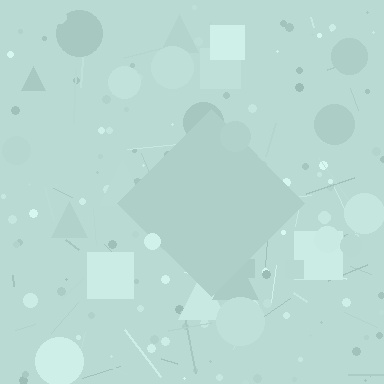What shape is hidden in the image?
A diamond is hidden in the image.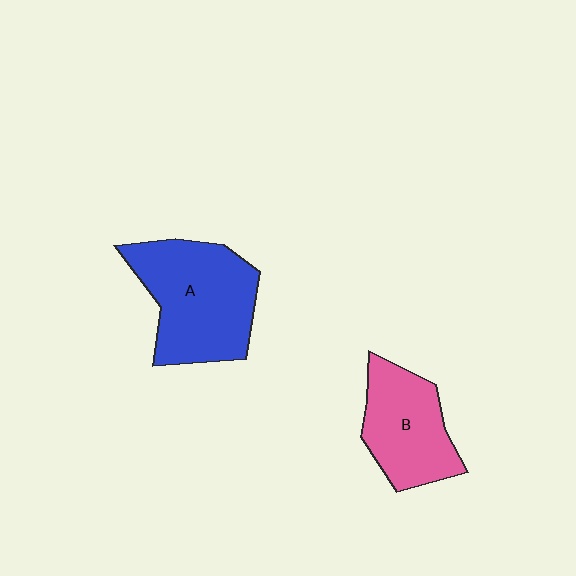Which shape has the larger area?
Shape A (blue).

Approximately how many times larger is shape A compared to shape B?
Approximately 1.4 times.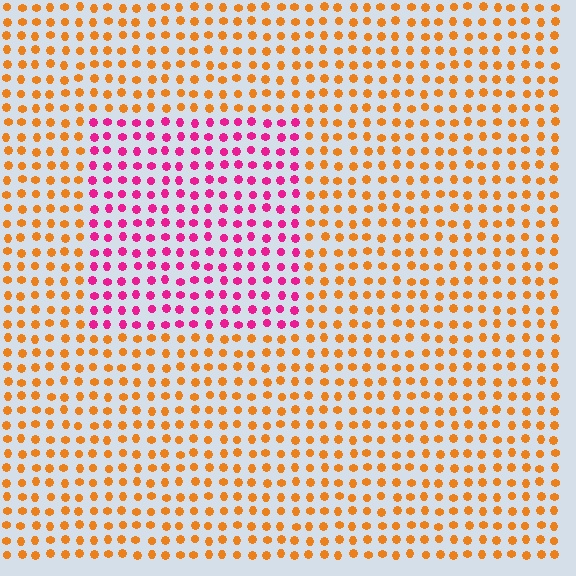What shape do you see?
I see a rectangle.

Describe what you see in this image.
The image is filled with small orange elements in a uniform arrangement. A rectangle-shaped region is visible where the elements are tinted to a slightly different hue, forming a subtle color boundary.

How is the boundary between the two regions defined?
The boundary is defined purely by a slight shift in hue (about 64 degrees). Spacing, size, and orientation are identical on both sides.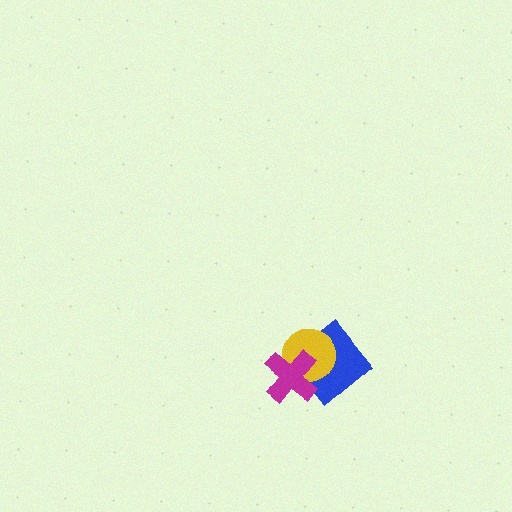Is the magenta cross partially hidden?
No, no other shape covers it.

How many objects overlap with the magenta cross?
2 objects overlap with the magenta cross.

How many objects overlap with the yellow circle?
2 objects overlap with the yellow circle.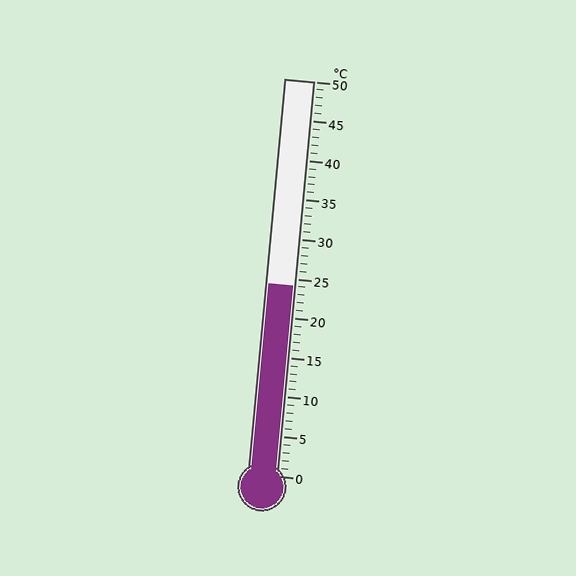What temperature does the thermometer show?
The thermometer shows approximately 24°C.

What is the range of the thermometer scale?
The thermometer scale ranges from 0°C to 50°C.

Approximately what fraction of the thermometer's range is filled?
The thermometer is filled to approximately 50% of its range.